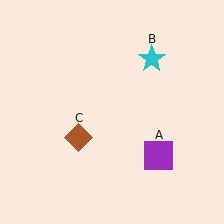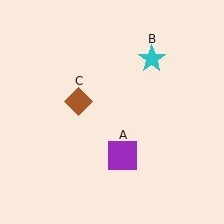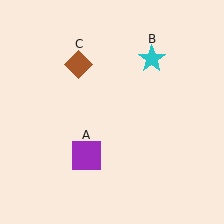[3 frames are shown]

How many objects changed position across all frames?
2 objects changed position: purple square (object A), brown diamond (object C).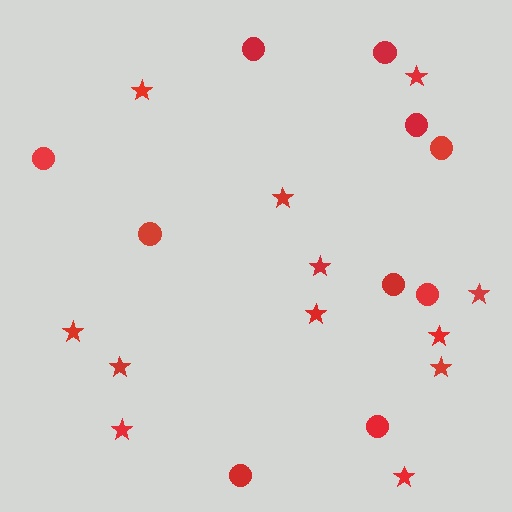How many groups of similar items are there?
There are 2 groups: one group of stars (12) and one group of circles (10).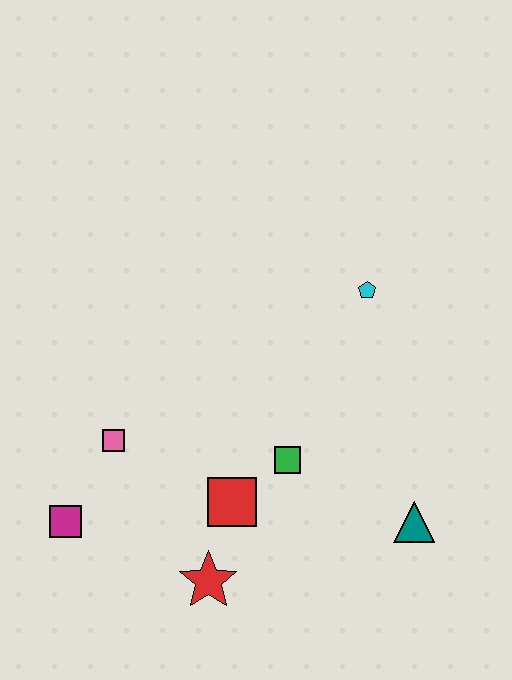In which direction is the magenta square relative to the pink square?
The magenta square is below the pink square.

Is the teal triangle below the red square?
Yes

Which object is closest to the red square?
The green square is closest to the red square.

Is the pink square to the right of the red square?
No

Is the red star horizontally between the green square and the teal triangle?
No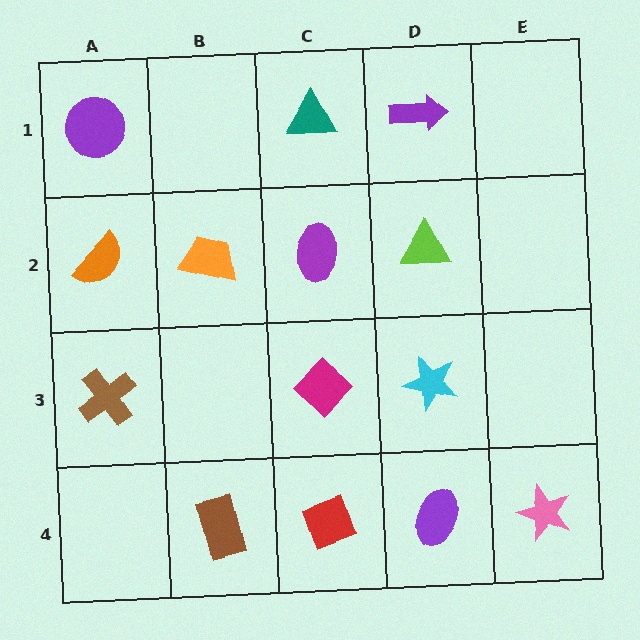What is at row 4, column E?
A pink star.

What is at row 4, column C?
A red diamond.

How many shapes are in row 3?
3 shapes.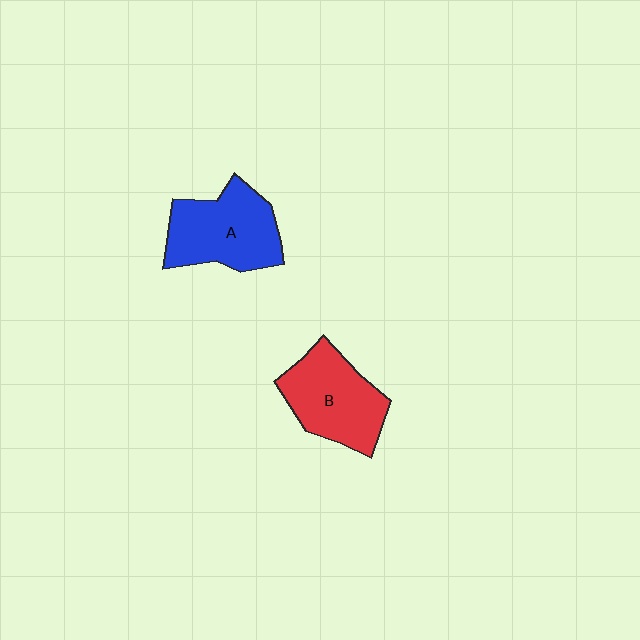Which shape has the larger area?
Shape A (blue).